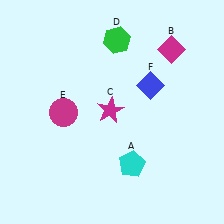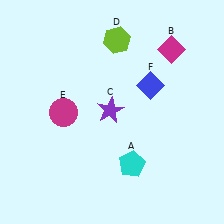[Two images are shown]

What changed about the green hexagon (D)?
In Image 1, D is green. In Image 2, it changed to lime.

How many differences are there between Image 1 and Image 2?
There are 2 differences between the two images.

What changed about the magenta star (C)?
In Image 1, C is magenta. In Image 2, it changed to purple.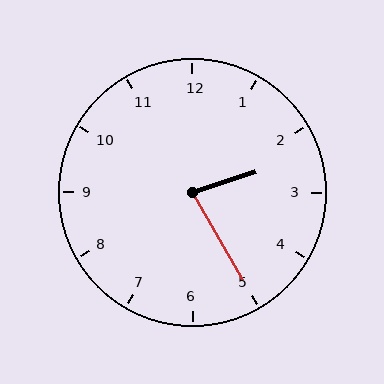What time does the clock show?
2:25.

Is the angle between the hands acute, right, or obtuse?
It is acute.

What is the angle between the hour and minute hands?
Approximately 78 degrees.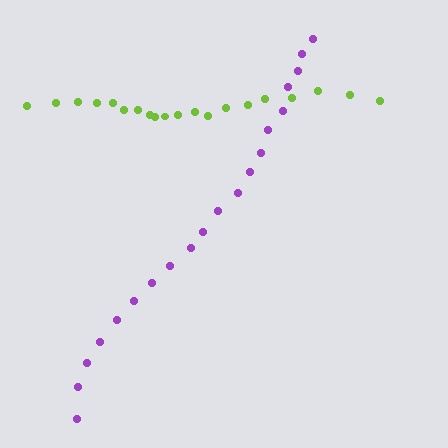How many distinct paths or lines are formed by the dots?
There are 2 distinct paths.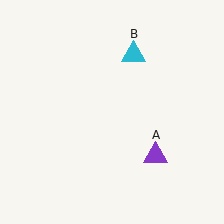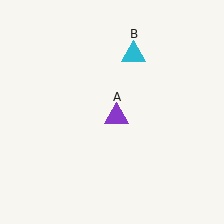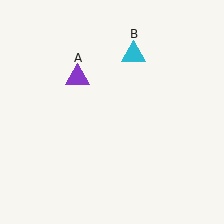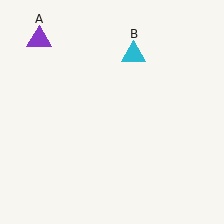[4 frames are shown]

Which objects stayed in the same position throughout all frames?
Cyan triangle (object B) remained stationary.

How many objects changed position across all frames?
1 object changed position: purple triangle (object A).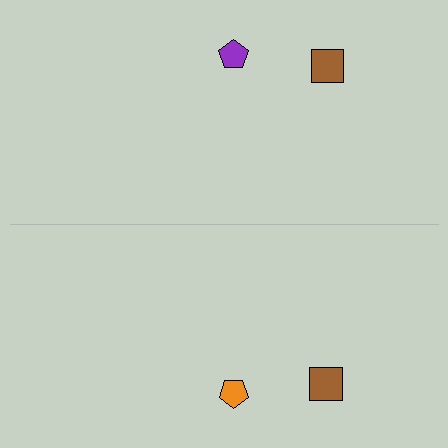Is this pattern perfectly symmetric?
No, the pattern is not perfectly symmetric. The orange pentagon on the bottom side breaks the symmetry — its mirror counterpart is purple.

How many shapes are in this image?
There are 4 shapes in this image.